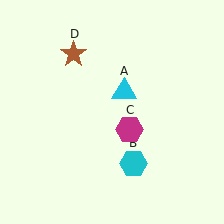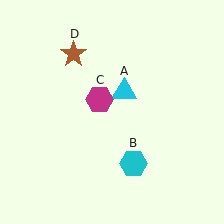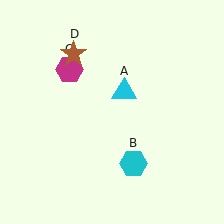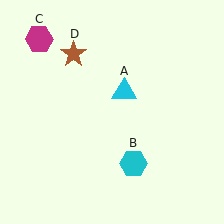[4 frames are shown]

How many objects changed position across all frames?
1 object changed position: magenta hexagon (object C).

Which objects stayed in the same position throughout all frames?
Cyan triangle (object A) and cyan hexagon (object B) and brown star (object D) remained stationary.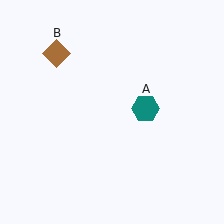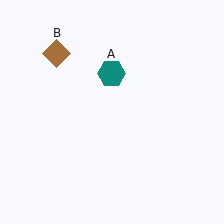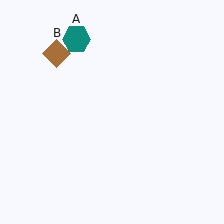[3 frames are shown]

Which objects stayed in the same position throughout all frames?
Brown diamond (object B) remained stationary.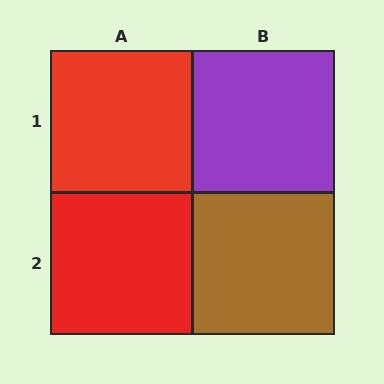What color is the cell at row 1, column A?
Red.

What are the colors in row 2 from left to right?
Red, brown.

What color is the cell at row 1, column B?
Purple.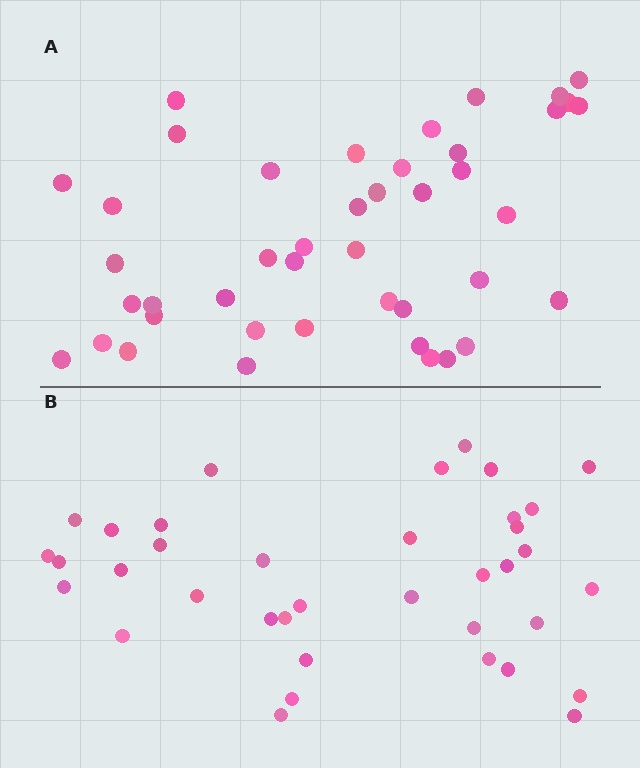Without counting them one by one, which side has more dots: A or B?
Region A (the top region) has more dots.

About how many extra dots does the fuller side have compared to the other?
Region A has about 6 more dots than region B.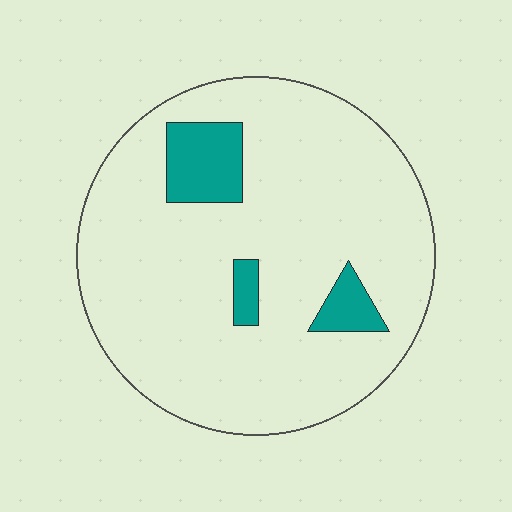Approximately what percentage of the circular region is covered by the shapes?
Approximately 10%.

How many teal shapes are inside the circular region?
3.